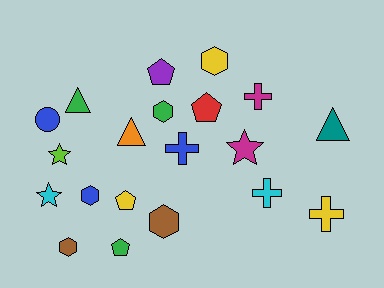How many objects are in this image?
There are 20 objects.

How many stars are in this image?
There are 3 stars.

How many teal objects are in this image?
There is 1 teal object.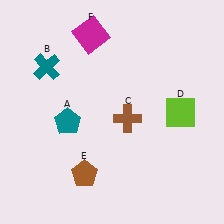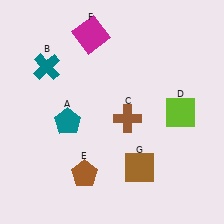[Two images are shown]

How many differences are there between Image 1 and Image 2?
There is 1 difference between the two images.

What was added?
A brown square (G) was added in Image 2.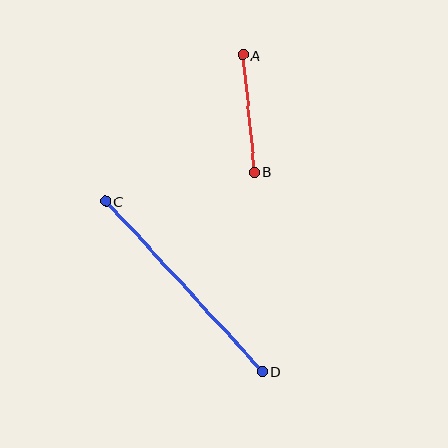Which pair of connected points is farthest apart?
Points C and D are farthest apart.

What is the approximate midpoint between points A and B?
The midpoint is at approximately (249, 114) pixels.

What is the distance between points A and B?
The distance is approximately 117 pixels.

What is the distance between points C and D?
The distance is approximately 231 pixels.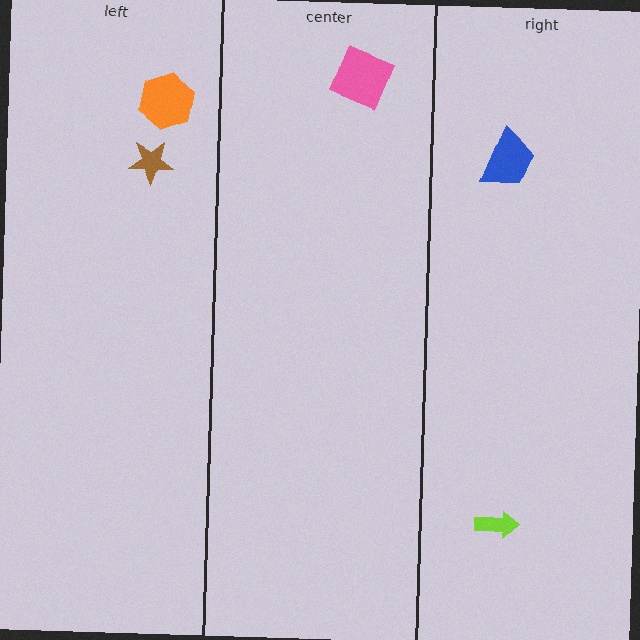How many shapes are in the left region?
2.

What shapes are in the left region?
The brown star, the orange hexagon.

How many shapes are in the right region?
2.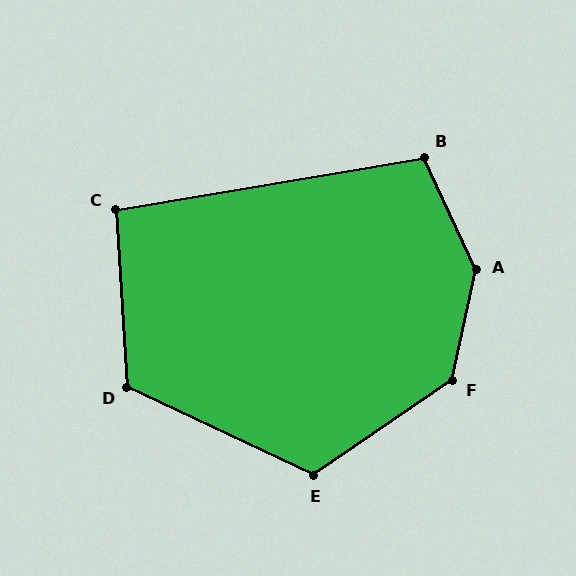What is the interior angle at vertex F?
Approximately 136 degrees (obtuse).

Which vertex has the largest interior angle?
A, at approximately 143 degrees.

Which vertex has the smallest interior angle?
C, at approximately 96 degrees.